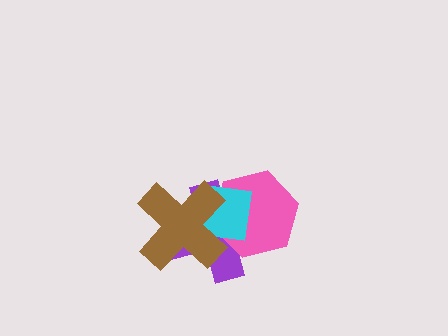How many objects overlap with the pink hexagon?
3 objects overlap with the pink hexagon.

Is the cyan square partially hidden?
Yes, it is partially covered by another shape.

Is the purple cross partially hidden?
Yes, it is partially covered by another shape.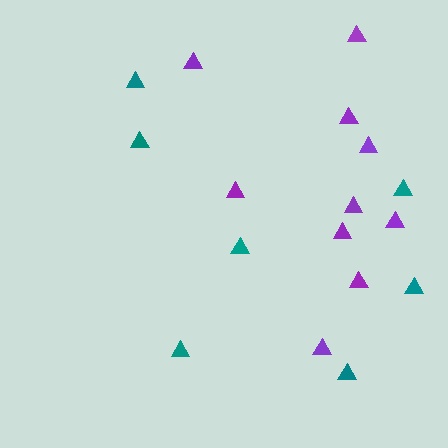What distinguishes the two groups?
There are 2 groups: one group of teal triangles (7) and one group of purple triangles (10).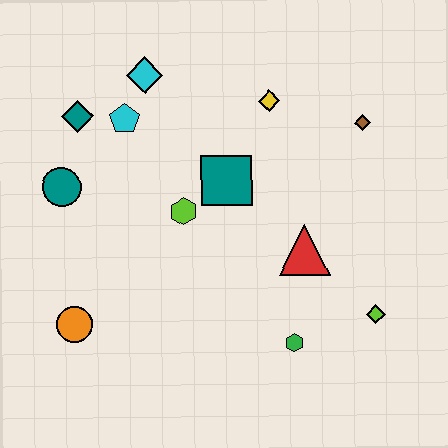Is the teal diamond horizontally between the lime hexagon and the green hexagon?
No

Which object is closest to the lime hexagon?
The teal square is closest to the lime hexagon.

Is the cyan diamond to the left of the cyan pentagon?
No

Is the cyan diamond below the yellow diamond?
No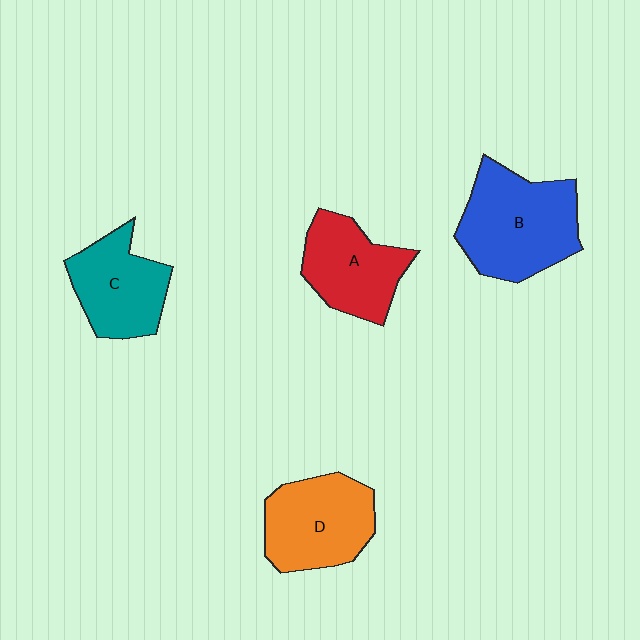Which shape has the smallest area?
Shape C (teal).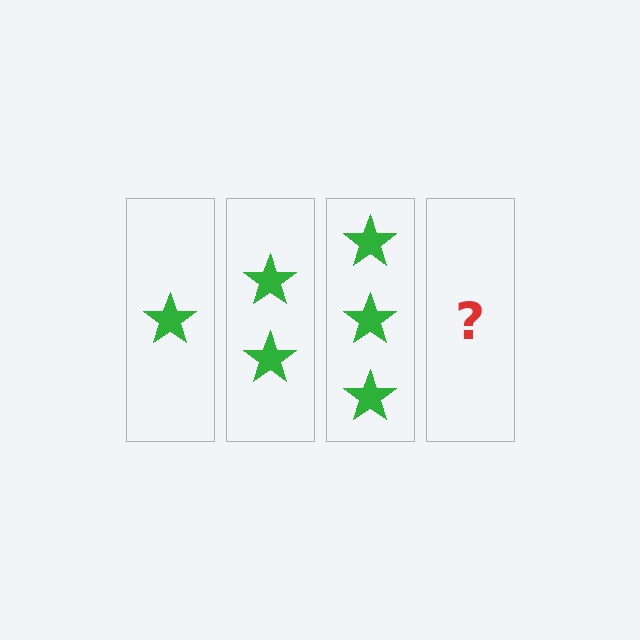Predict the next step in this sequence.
The next step is 4 stars.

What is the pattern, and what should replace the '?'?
The pattern is that each step adds one more star. The '?' should be 4 stars.